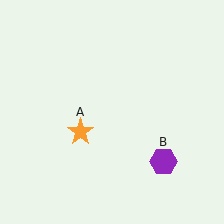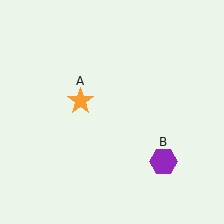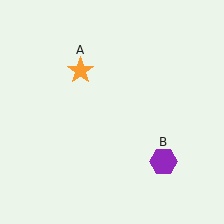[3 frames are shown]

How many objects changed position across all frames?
1 object changed position: orange star (object A).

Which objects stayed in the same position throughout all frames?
Purple hexagon (object B) remained stationary.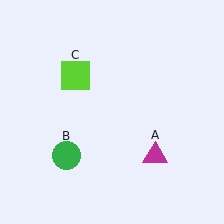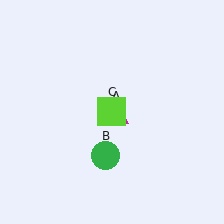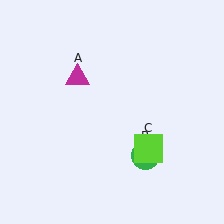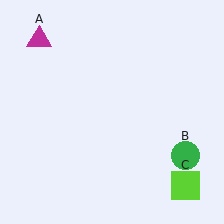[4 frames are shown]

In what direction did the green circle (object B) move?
The green circle (object B) moved right.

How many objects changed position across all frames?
3 objects changed position: magenta triangle (object A), green circle (object B), lime square (object C).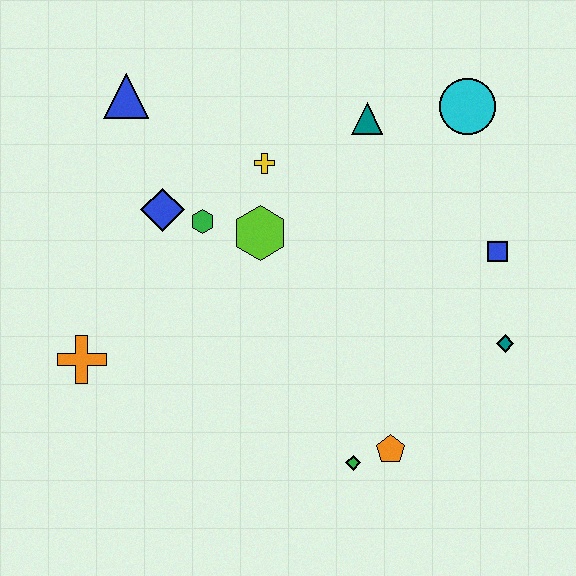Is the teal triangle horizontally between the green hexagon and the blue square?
Yes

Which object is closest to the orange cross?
The blue diamond is closest to the orange cross.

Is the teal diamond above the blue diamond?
No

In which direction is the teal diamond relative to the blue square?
The teal diamond is below the blue square.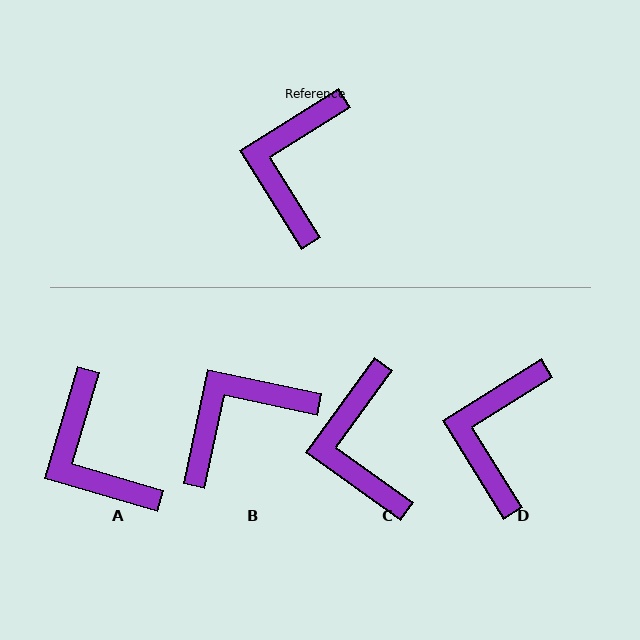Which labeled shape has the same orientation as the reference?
D.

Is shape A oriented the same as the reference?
No, it is off by about 42 degrees.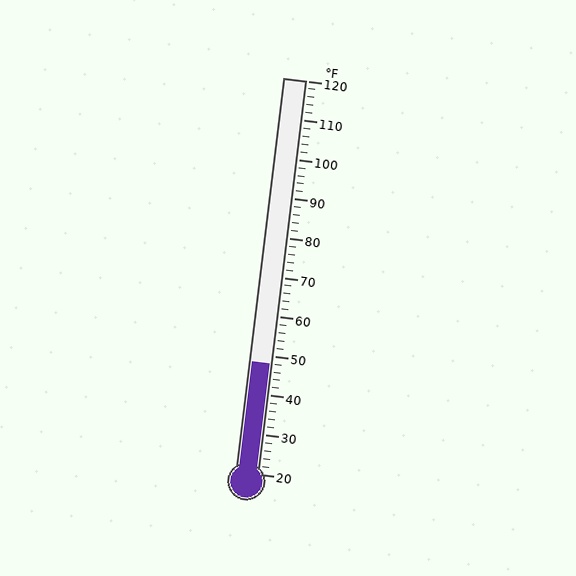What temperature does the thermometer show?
The thermometer shows approximately 48°F.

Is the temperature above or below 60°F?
The temperature is below 60°F.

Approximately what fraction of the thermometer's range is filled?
The thermometer is filled to approximately 30% of its range.